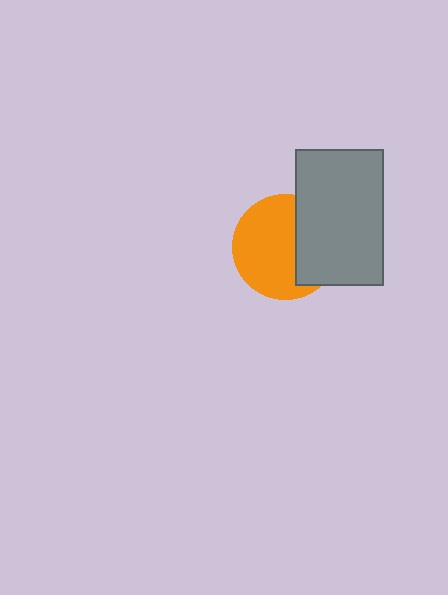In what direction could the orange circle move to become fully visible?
The orange circle could move left. That would shift it out from behind the gray rectangle entirely.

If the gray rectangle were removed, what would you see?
You would see the complete orange circle.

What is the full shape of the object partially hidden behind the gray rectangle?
The partially hidden object is an orange circle.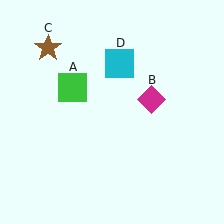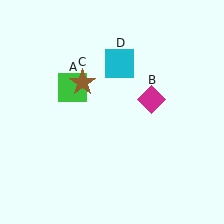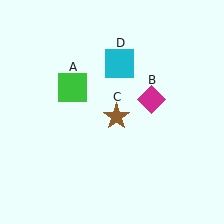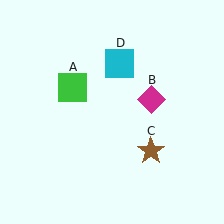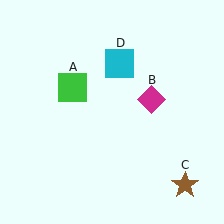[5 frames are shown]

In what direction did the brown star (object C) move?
The brown star (object C) moved down and to the right.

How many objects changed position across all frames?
1 object changed position: brown star (object C).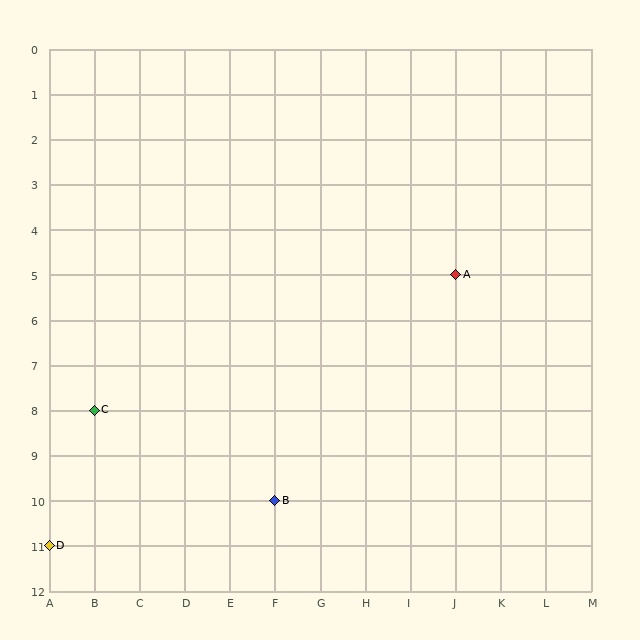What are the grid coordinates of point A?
Point A is at grid coordinates (J, 5).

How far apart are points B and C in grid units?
Points B and C are 4 columns and 2 rows apart (about 4.5 grid units diagonally).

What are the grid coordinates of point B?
Point B is at grid coordinates (F, 10).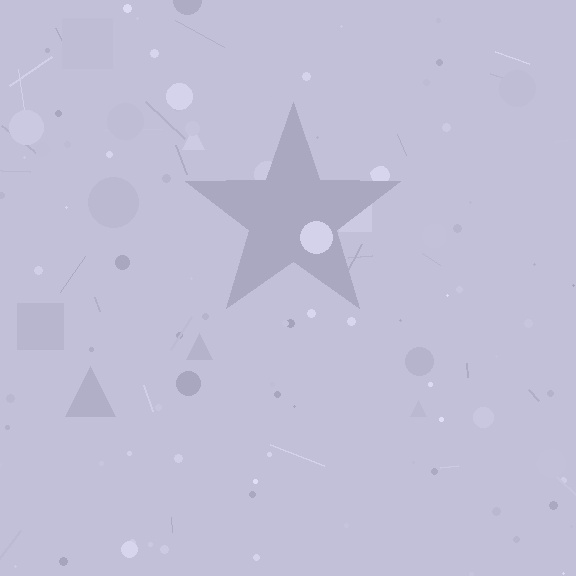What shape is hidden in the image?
A star is hidden in the image.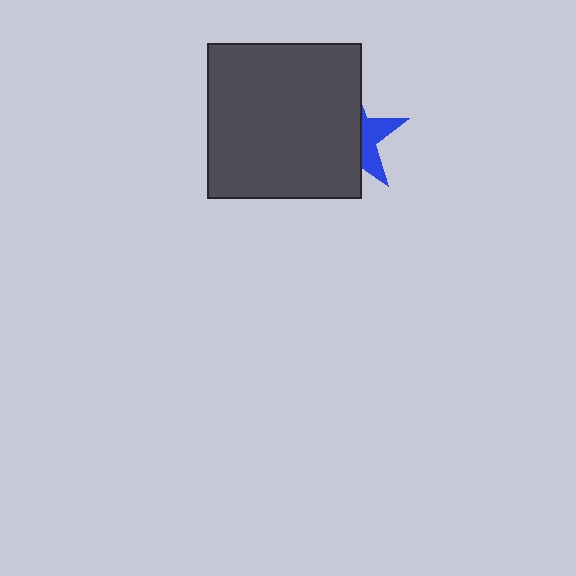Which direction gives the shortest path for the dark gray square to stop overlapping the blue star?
Moving left gives the shortest separation.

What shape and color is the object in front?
The object in front is a dark gray square.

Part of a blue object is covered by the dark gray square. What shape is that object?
It is a star.